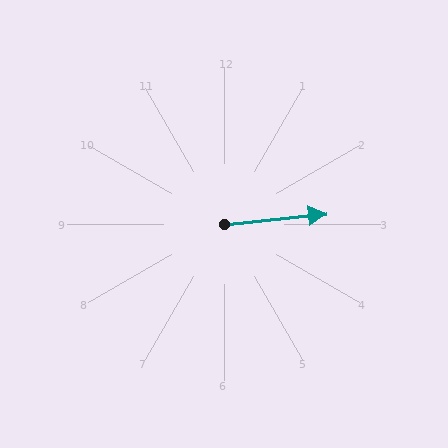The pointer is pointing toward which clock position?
Roughly 3 o'clock.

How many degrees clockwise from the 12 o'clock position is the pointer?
Approximately 84 degrees.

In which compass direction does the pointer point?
East.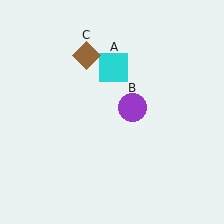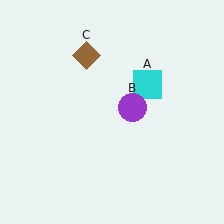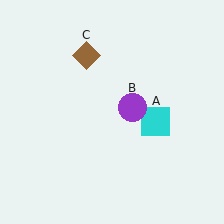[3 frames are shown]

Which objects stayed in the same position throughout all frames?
Purple circle (object B) and brown diamond (object C) remained stationary.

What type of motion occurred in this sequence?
The cyan square (object A) rotated clockwise around the center of the scene.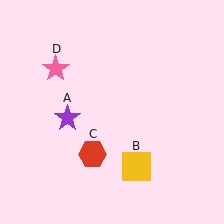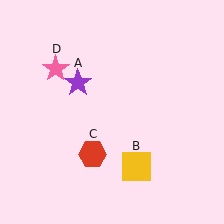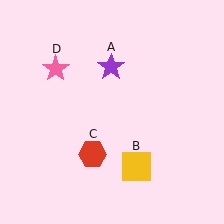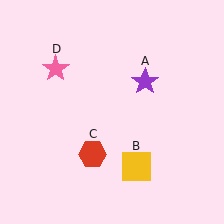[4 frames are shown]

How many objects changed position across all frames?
1 object changed position: purple star (object A).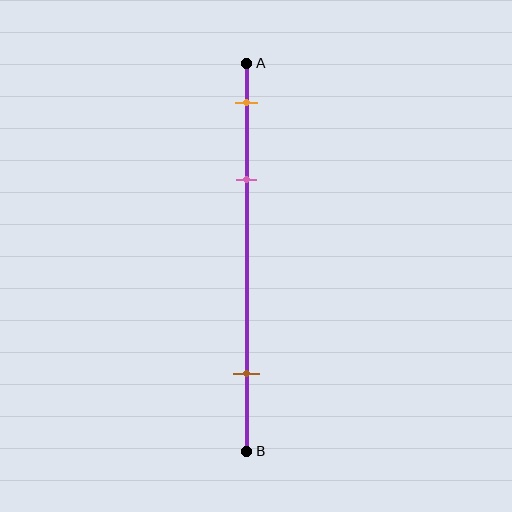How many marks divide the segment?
There are 3 marks dividing the segment.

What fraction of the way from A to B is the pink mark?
The pink mark is approximately 30% (0.3) of the way from A to B.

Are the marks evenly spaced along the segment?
No, the marks are not evenly spaced.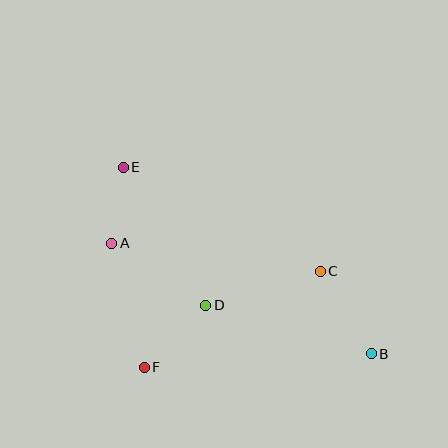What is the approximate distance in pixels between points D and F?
The distance between D and F is approximately 87 pixels.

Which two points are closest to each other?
Points A and E are closest to each other.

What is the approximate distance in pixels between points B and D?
The distance between B and D is approximately 172 pixels.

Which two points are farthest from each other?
Points B and E are farthest from each other.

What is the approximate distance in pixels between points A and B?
The distance between A and B is approximately 282 pixels.